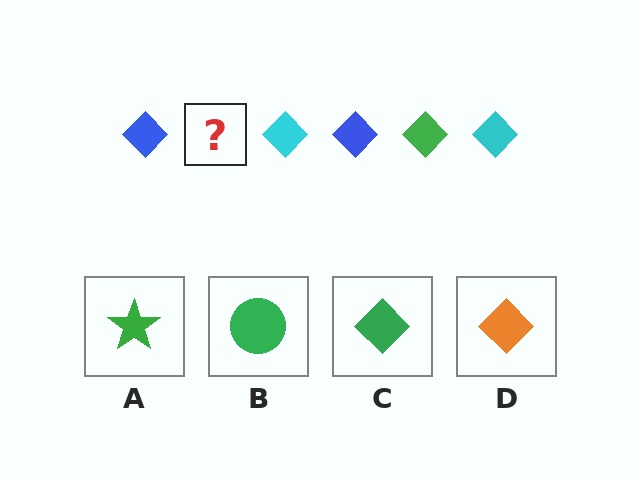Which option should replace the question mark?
Option C.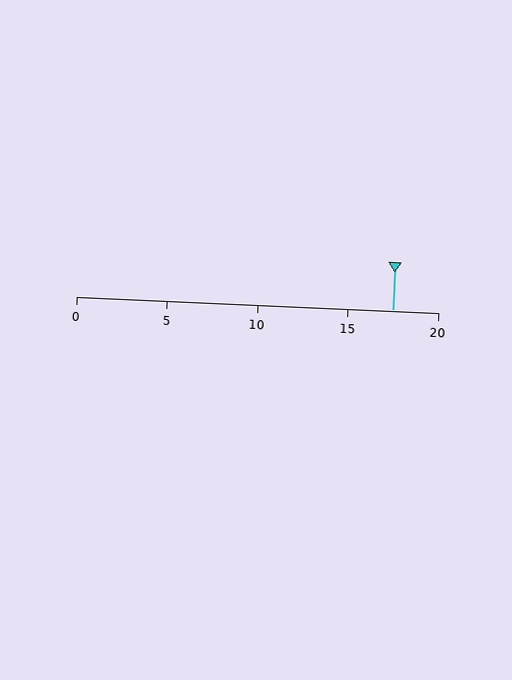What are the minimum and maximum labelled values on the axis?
The axis runs from 0 to 20.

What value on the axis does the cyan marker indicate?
The marker indicates approximately 17.5.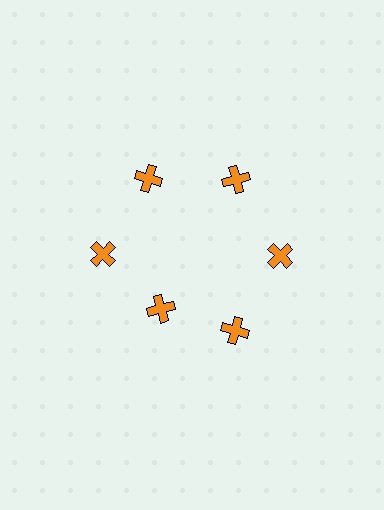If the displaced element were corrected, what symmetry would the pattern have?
It would have 6-fold rotational symmetry — the pattern would map onto itself every 60 degrees.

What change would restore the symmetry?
The symmetry would be restored by moving it outward, back onto the ring so that all 6 crosses sit at equal angles and equal distance from the center.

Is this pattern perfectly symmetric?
No. The 6 orange crosses are arranged in a ring, but one element near the 7 o'clock position is pulled inward toward the center, breaking the 6-fold rotational symmetry.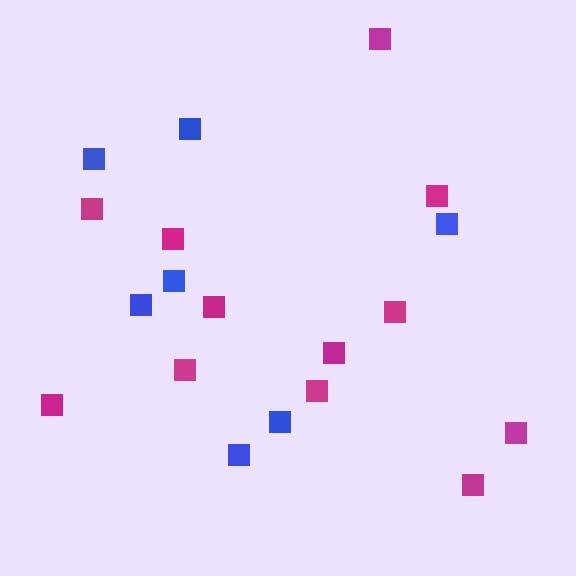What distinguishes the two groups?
There are 2 groups: one group of magenta squares (12) and one group of blue squares (7).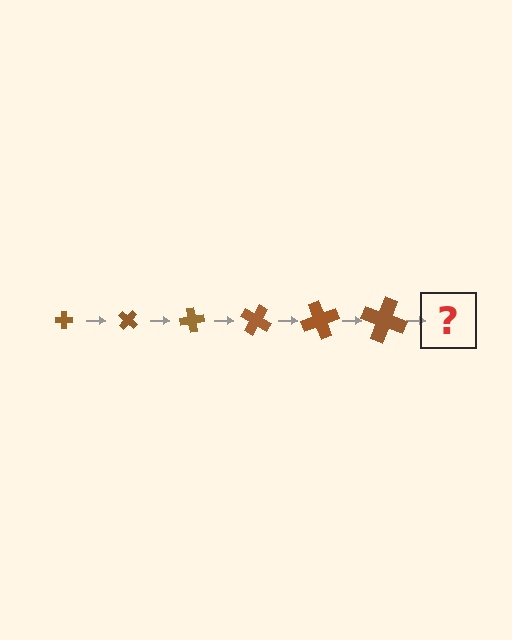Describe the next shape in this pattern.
It should be a cross, larger than the previous one and rotated 240 degrees from the start.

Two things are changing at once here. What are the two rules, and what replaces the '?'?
The two rules are that the cross grows larger each step and it rotates 40 degrees each step. The '?' should be a cross, larger than the previous one and rotated 240 degrees from the start.